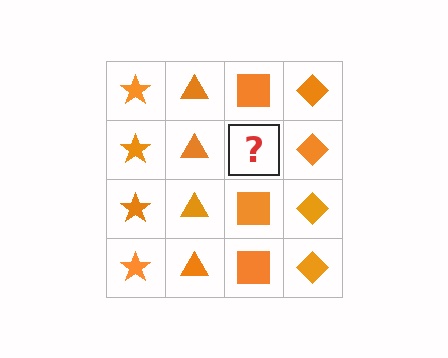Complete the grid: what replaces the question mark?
The question mark should be replaced with an orange square.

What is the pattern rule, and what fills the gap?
The rule is that each column has a consistent shape. The gap should be filled with an orange square.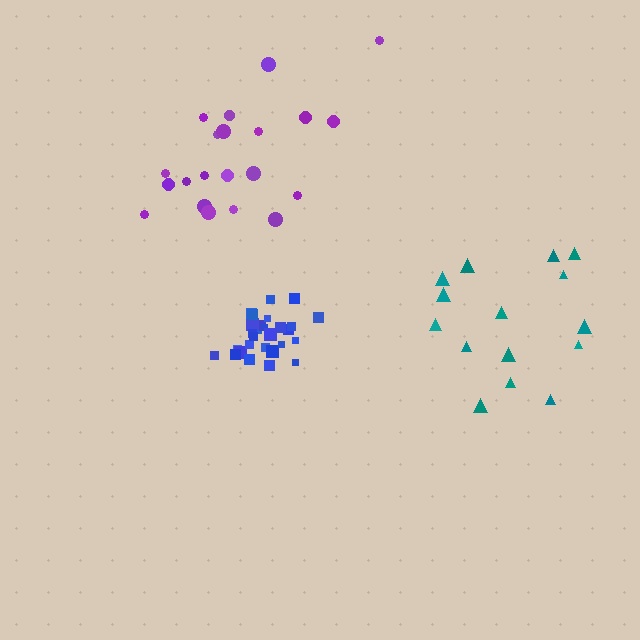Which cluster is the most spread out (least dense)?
Teal.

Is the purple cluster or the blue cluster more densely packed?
Blue.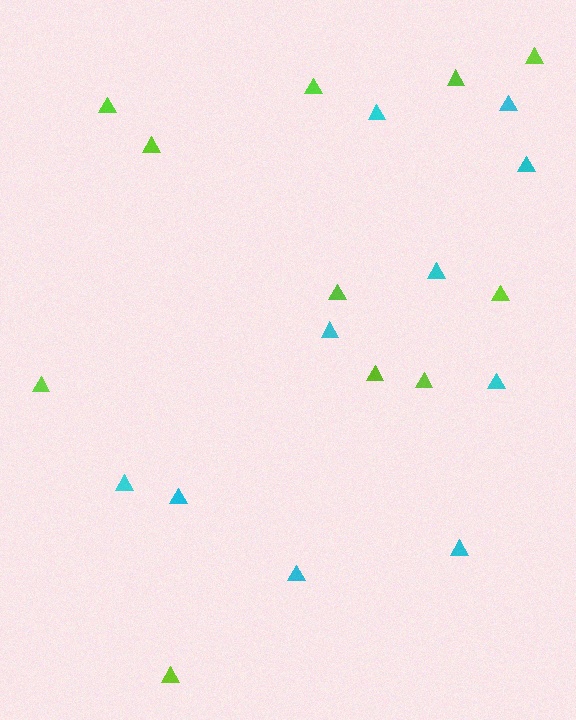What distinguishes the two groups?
There are 2 groups: one group of cyan triangles (10) and one group of lime triangles (11).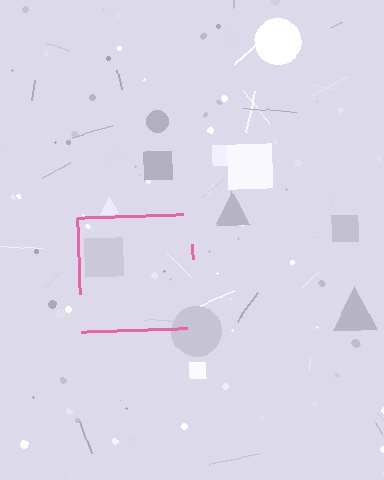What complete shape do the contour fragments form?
The contour fragments form a square.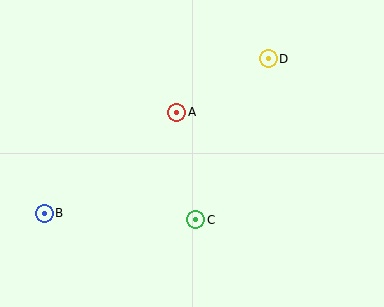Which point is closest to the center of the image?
Point A at (177, 112) is closest to the center.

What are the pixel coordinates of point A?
Point A is at (177, 112).